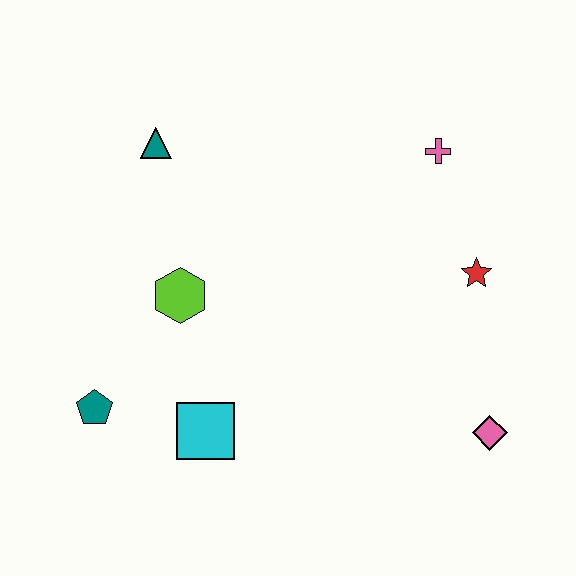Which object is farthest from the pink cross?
The teal pentagon is farthest from the pink cross.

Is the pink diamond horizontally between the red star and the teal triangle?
No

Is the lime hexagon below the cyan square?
No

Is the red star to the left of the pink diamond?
Yes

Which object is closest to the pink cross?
The red star is closest to the pink cross.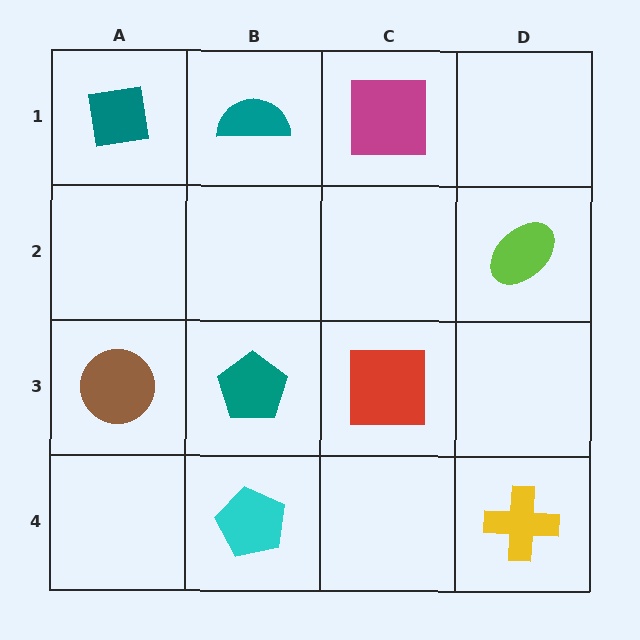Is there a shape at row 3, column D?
No, that cell is empty.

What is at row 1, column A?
A teal square.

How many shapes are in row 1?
3 shapes.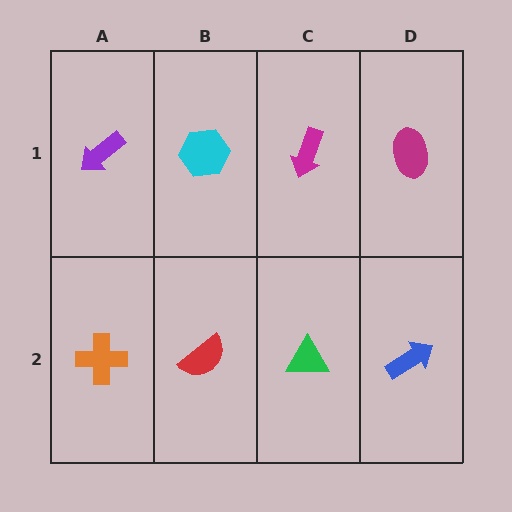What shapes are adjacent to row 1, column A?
An orange cross (row 2, column A), a cyan hexagon (row 1, column B).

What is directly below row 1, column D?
A blue arrow.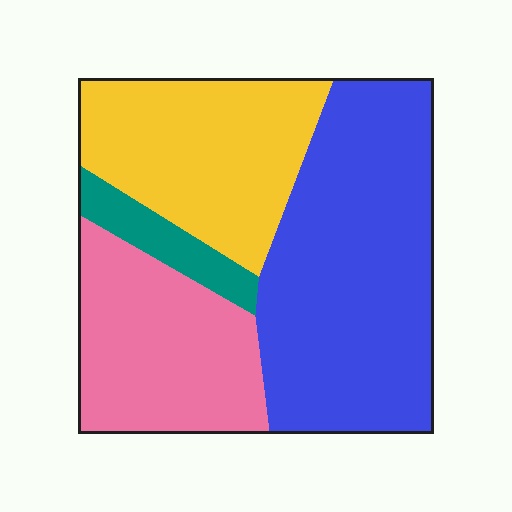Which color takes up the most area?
Blue, at roughly 45%.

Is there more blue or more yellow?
Blue.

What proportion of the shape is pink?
Pink covers around 25% of the shape.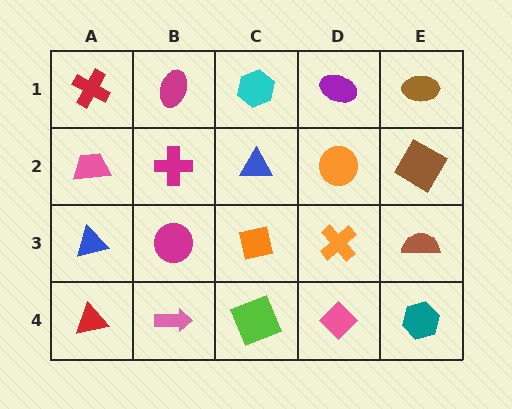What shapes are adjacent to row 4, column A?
A blue triangle (row 3, column A), a pink arrow (row 4, column B).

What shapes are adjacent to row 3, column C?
A blue triangle (row 2, column C), a lime square (row 4, column C), a magenta circle (row 3, column B), an orange cross (row 3, column D).